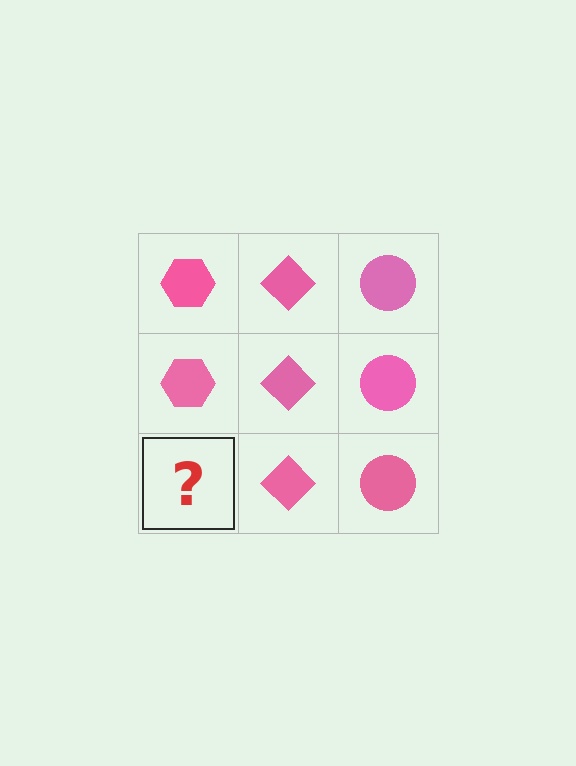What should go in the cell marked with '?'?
The missing cell should contain a pink hexagon.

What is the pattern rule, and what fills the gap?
The rule is that each column has a consistent shape. The gap should be filled with a pink hexagon.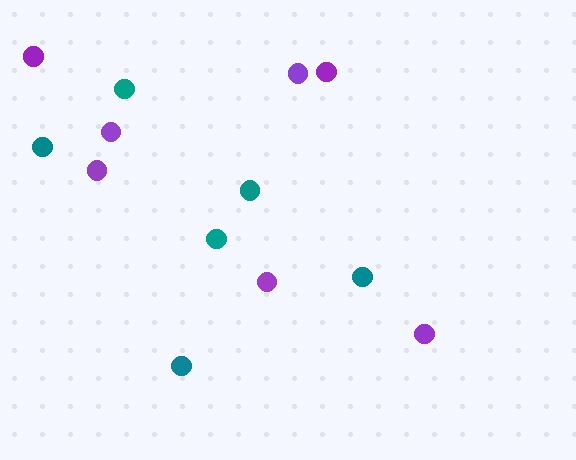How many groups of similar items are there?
There are 2 groups: one group of purple circles (7) and one group of teal circles (6).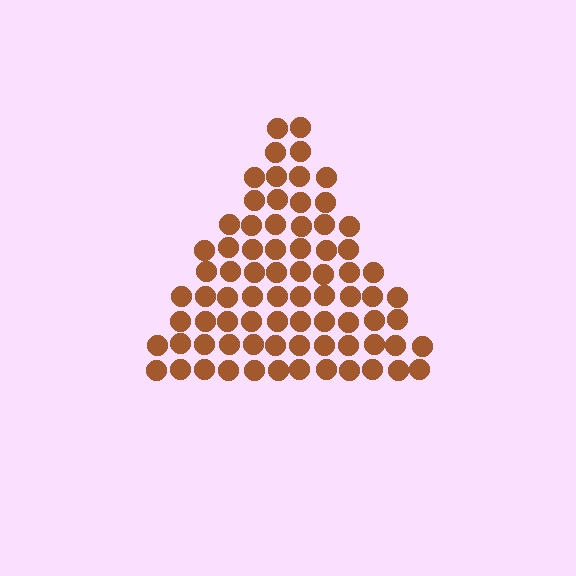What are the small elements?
The small elements are circles.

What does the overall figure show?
The overall figure shows a triangle.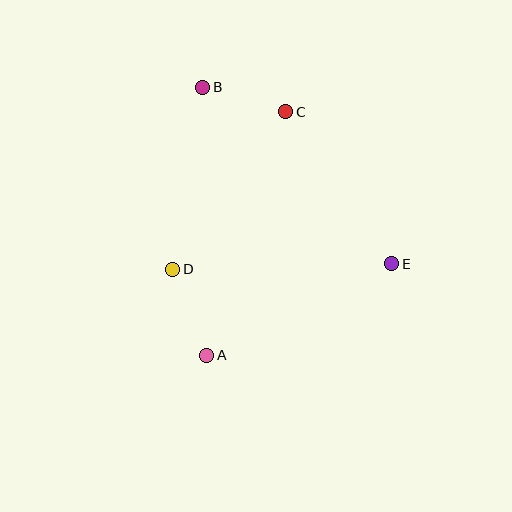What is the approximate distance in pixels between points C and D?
The distance between C and D is approximately 194 pixels.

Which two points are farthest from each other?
Points A and B are farthest from each other.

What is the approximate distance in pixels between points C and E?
The distance between C and E is approximately 185 pixels.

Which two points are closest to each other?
Points B and C are closest to each other.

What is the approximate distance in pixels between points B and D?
The distance between B and D is approximately 185 pixels.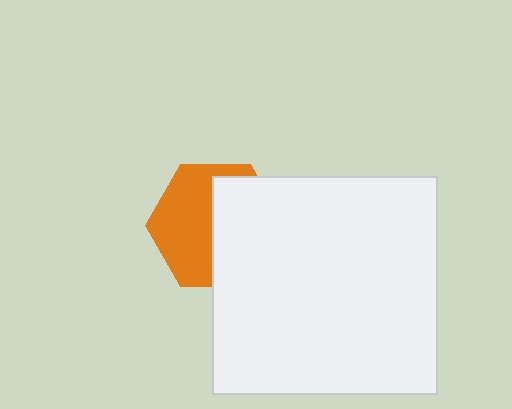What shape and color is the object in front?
The object in front is a white rectangle.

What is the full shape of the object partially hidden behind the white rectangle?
The partially hidden object is an orange hexagon.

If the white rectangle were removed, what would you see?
You would see the complete orange hexagon.